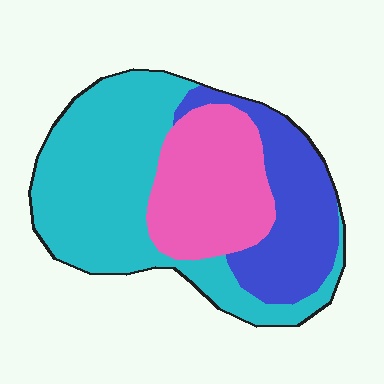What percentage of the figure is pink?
Pink takes up about one quarter (1/4) of the figure.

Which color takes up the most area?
Cyan, at roughly 50%.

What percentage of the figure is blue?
Blue covers about 25% of the figure.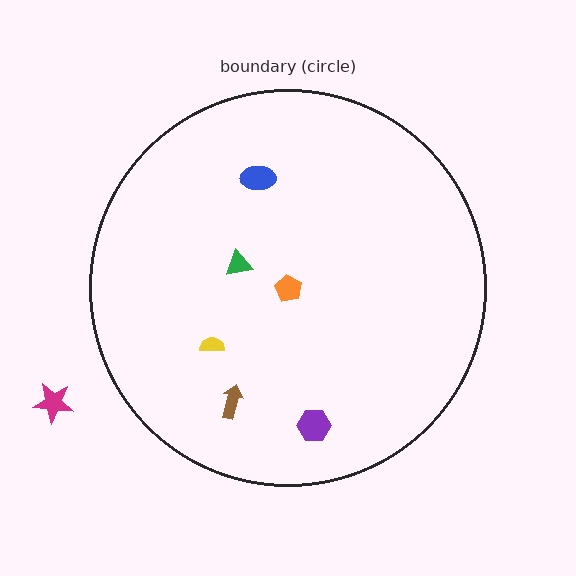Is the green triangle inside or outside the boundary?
Inside.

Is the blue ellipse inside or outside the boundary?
Inside.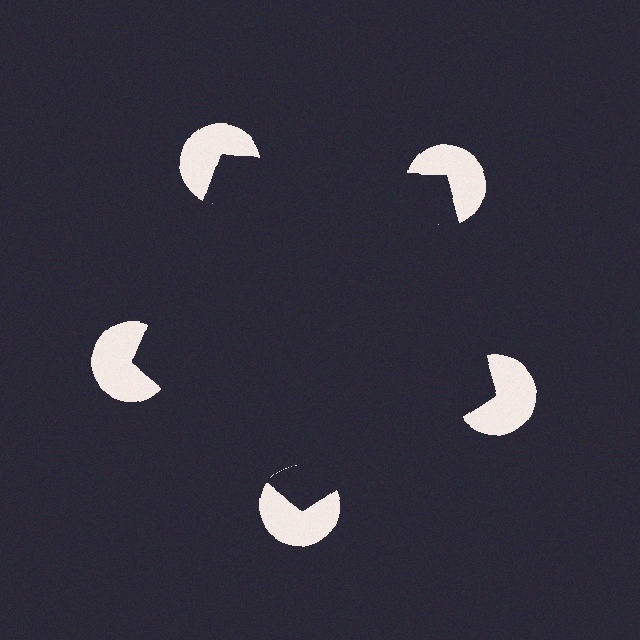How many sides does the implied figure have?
5 sides.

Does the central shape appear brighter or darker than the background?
It typically appears slightly darker than the background, even though no actual brightness change is drawn.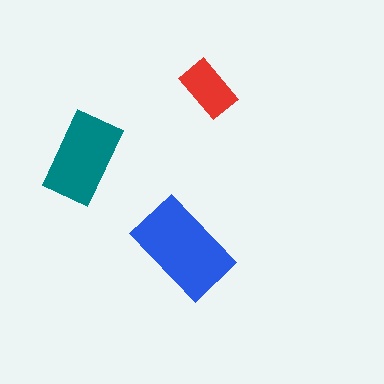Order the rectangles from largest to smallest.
the blue one, the teal one, the red one.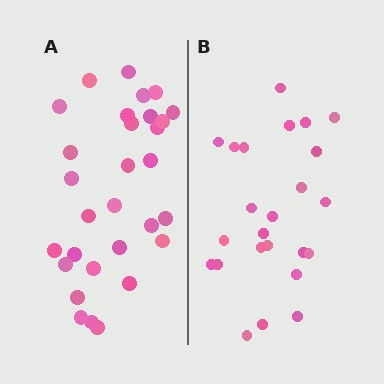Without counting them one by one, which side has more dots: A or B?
Region A (the left region) has more dots.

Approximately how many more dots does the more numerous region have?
Region A has about 6 more dots than region B.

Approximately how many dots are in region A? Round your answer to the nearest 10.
About 30 dots.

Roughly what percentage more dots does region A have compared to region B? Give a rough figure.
About 25% more.